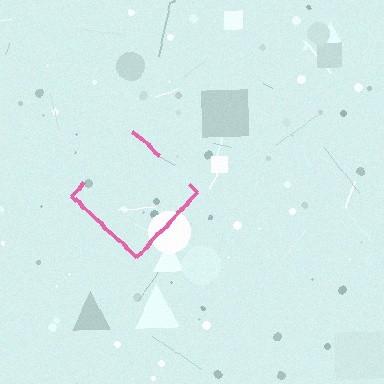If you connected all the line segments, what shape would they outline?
They would outline a diamond.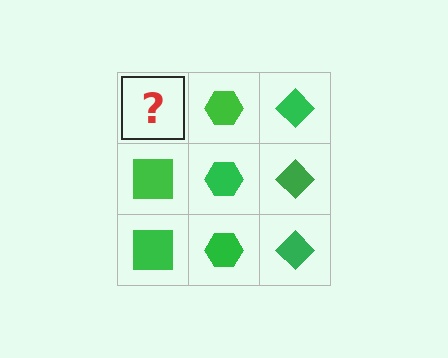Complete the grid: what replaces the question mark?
The question mark should be replaced with a green square.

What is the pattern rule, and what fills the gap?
The rule is that each column has a consistent shape. The gap should be filled with a green square.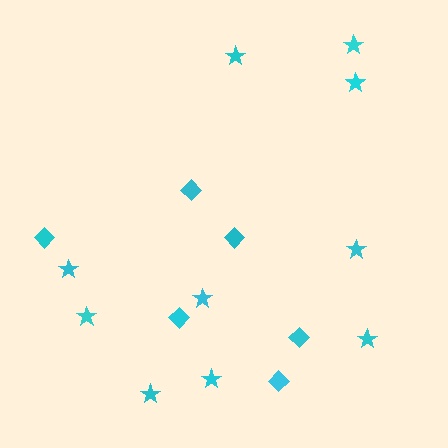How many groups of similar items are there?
There are 2 groups: one group of stars (10) and one group of diamonds (6).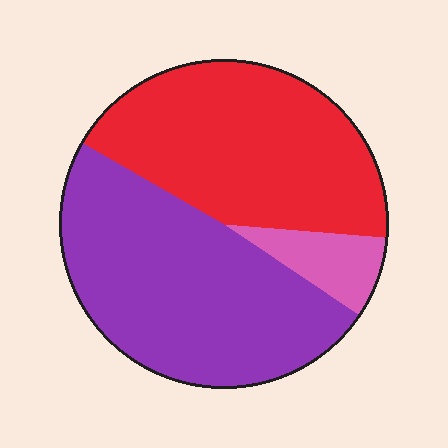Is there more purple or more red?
Purple.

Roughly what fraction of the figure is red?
Red takes up about two fifths (2/5) of the figure.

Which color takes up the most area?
Purple, at roughly 50%.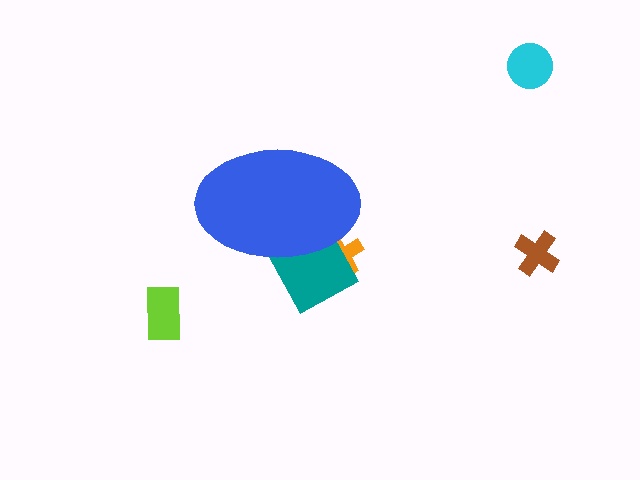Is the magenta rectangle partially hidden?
Yes, the magenta rectangle is partially hidden behind the blue ellipse.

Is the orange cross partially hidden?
Yes, the orange cross is partially hidden behind the blue ellipse.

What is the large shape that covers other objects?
A blue ellipse.